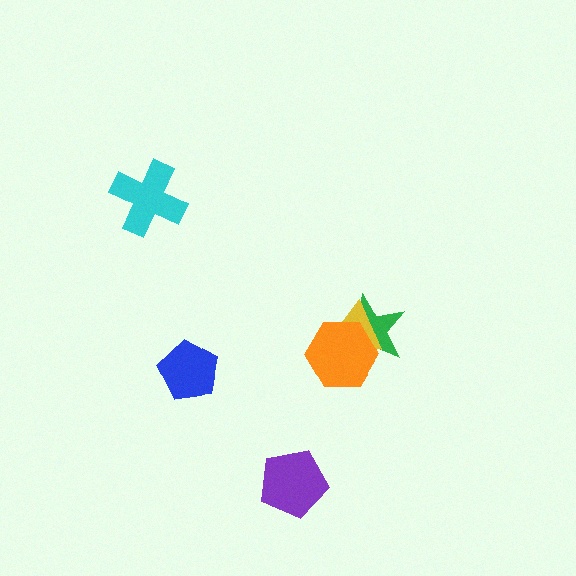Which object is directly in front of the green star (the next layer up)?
The yellow triangle is directly in front of the green star.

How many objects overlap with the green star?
2 objects overlap with the green star.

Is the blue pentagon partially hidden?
No, no other shape covers it.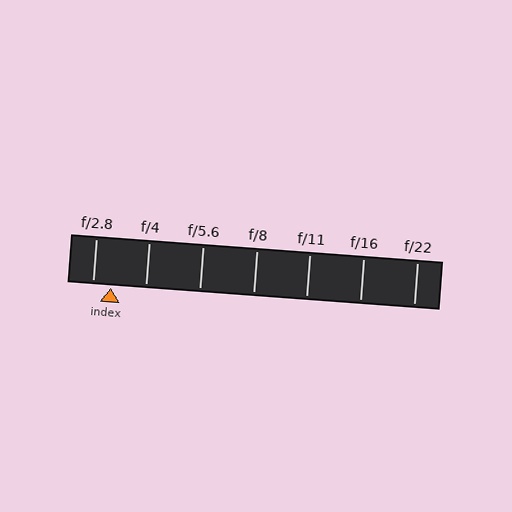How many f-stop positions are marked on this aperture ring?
There are 7 f-stop positions marked.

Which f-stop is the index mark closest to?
The index mark is closest to f/2.8.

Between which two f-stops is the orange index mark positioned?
The index mark is between f/2.8 and f/4.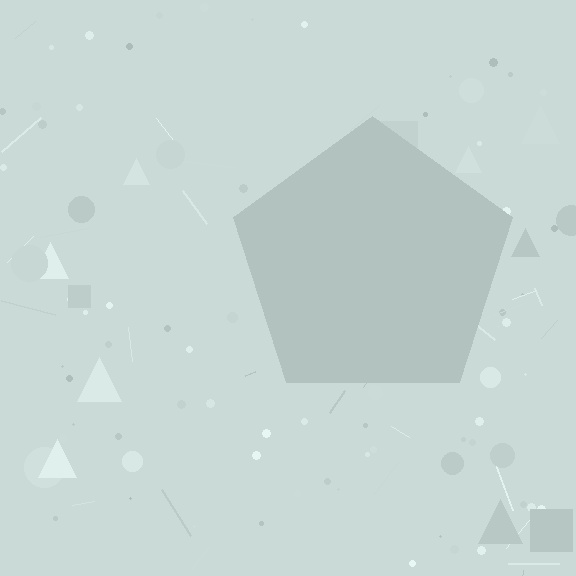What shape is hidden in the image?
A pentagon is hidden in the image.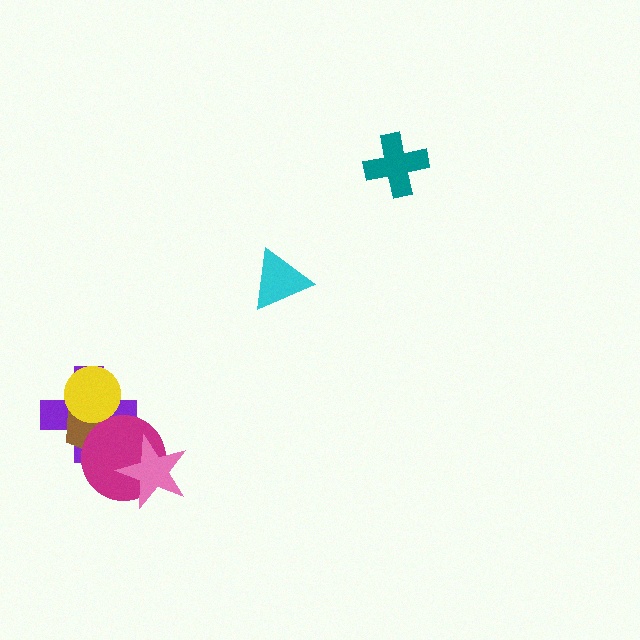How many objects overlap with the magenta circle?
3 objects overlap with the magenta circle.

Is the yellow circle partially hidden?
No, no other shape covers it.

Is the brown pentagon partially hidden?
Yes, it is partially covered by another shape.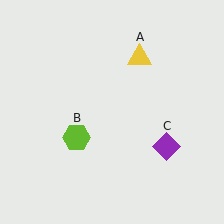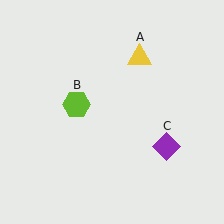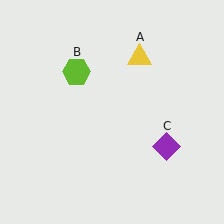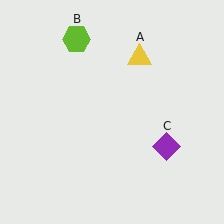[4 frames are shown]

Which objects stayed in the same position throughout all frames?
Yellow triangle (object A) and purple diamond (object C) remained stationary.